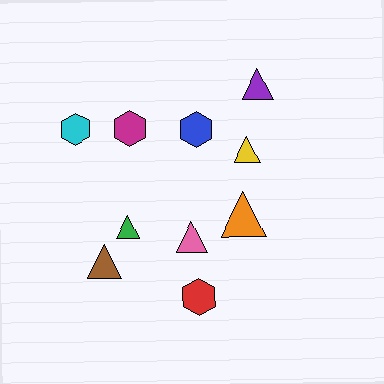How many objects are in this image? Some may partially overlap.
There are 10 objects.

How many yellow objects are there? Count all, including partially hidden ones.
There is 1 yellow object.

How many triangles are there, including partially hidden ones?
There are 6 triangles.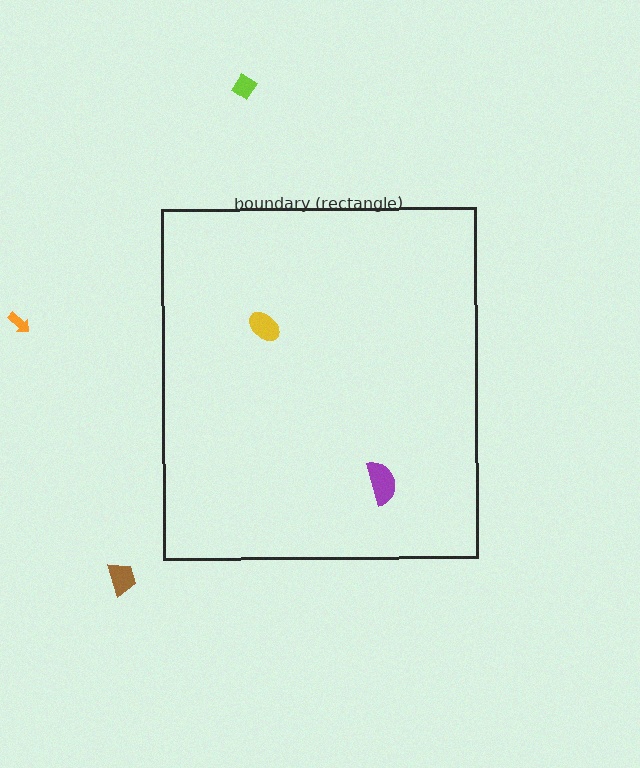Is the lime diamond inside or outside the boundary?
Outside.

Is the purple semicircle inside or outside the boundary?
Inside.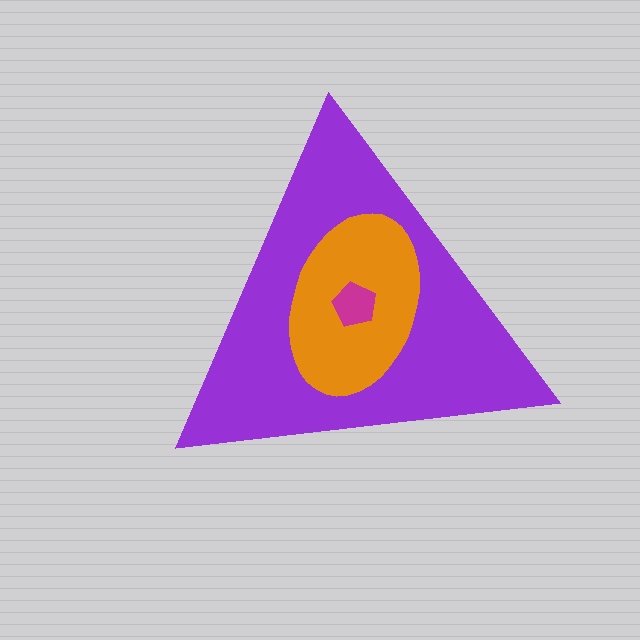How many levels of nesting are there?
3.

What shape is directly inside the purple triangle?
The orange ellipse.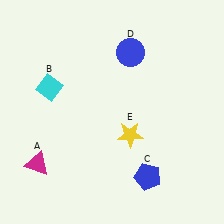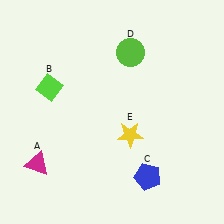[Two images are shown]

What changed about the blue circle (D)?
In Image 1, D is blue. In Image 2, it changed to lime.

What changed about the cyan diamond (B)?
In Image 1, B is cyan. In Image 2, it changed to lime.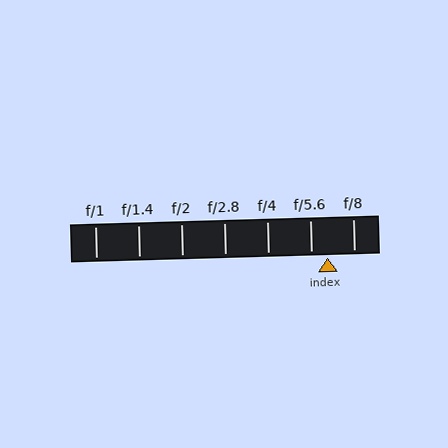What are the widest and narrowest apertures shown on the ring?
The widest aperture shown is f/1 and the narrowest is f/8.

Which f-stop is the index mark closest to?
The index mark is closest to f/5.6.